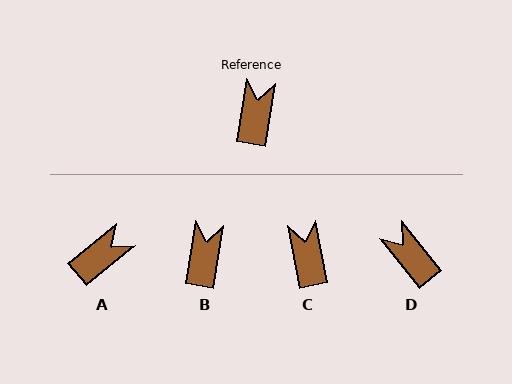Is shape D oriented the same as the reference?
No, it is off by about 48 degrees.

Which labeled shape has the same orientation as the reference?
B.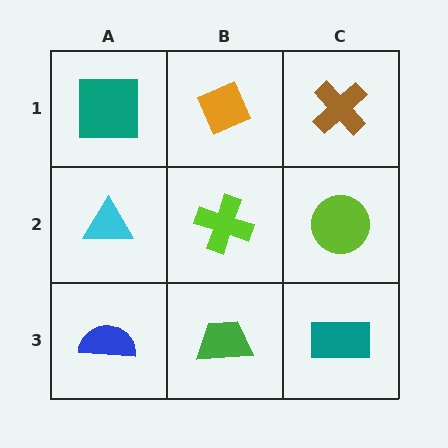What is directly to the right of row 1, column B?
A brown cross.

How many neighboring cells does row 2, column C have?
3.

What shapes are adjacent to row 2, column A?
A teal square (row 1, column A), a blue semicircle (row 3, column A), a lime cross (row 2, column B).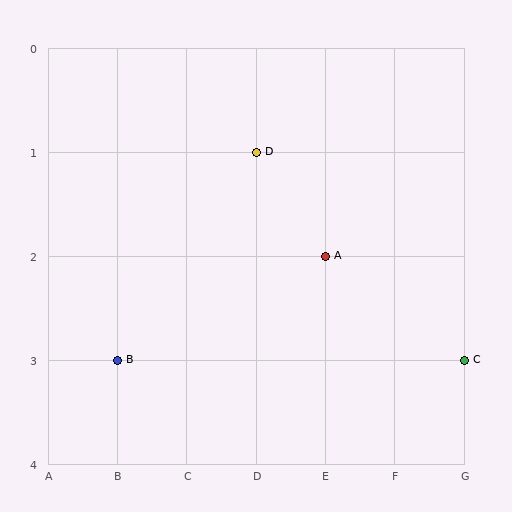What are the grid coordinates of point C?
Point C is at grid coordinates (G, 3).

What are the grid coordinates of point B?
Point B is at grid coordinates (B, 3).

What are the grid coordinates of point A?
Point A is at grid coordinates (E, 2).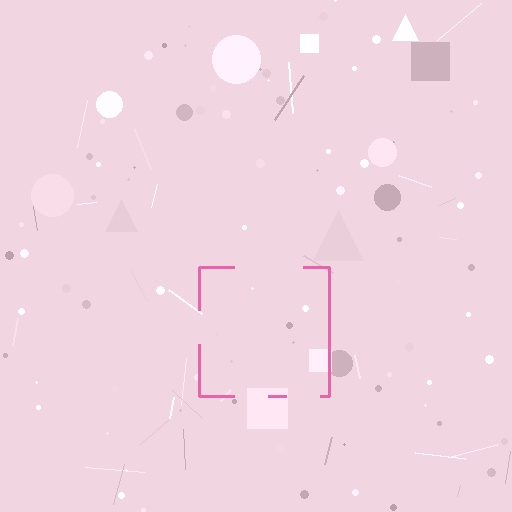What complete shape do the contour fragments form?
The contour fragments form a square.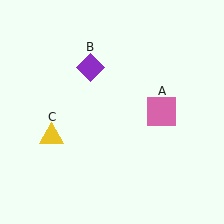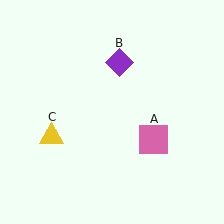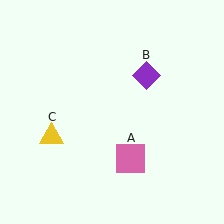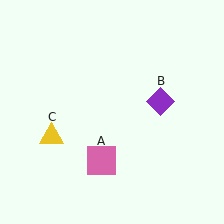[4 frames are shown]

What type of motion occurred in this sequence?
The pink square (object A), purple diamond (object B) rotated clockwise around the center of the scene.